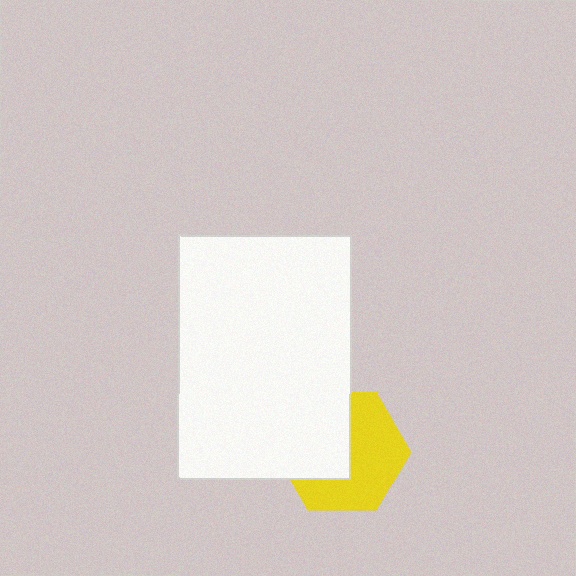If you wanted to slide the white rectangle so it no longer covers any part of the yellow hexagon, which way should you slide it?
Slide it toward the upper-left — that is the most direct way to separate the two shapes.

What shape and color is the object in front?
The object in front is a white rectangle.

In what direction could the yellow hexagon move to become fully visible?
The yellow hexagon could move toward the lower-right. That would shift it out from behind the white rectangle entirely.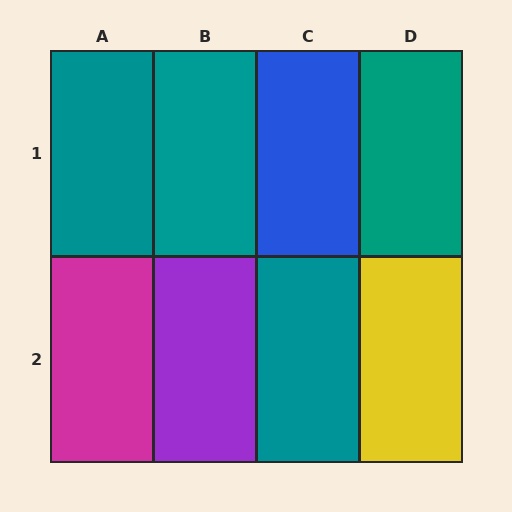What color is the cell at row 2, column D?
Yellow.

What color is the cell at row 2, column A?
Magenta.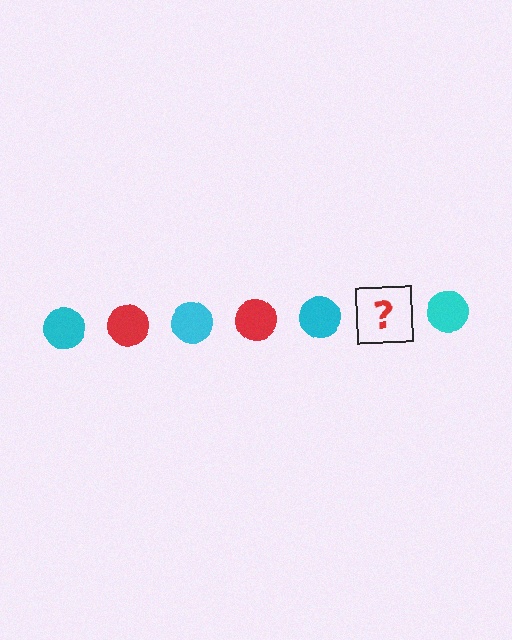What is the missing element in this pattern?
The missing element is a red circle.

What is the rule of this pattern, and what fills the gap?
The rule is that the pattern cycles through cyan, red circles. The gap should be filled with a red circle.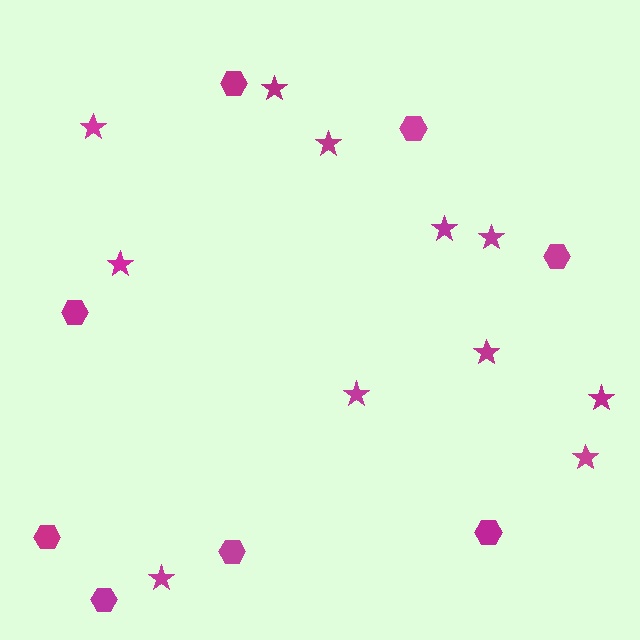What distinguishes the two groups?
There are 2 groups: one group of stars (11) and one group of hexagons (8).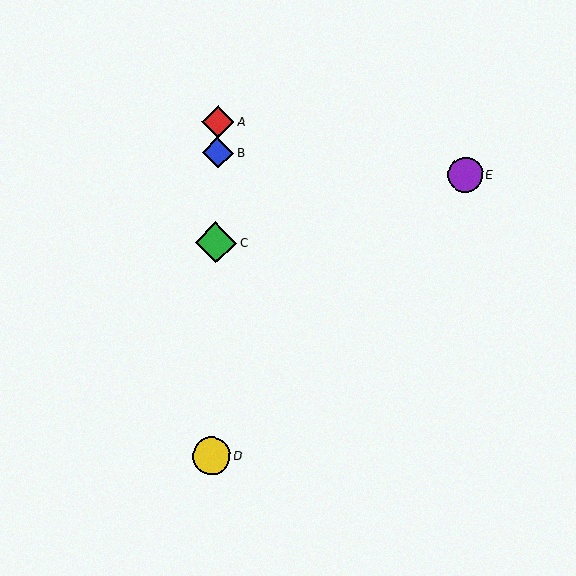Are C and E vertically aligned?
No, C is at x≈216 and E is at x≈465.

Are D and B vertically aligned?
Yes, both are at x≈211.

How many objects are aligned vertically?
4 objects (A, B, C, D) are aligned vertically.